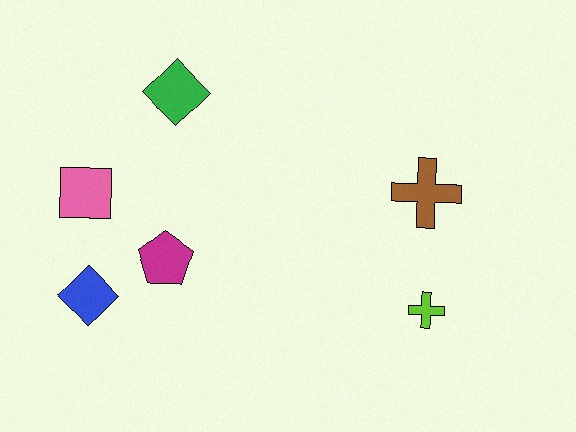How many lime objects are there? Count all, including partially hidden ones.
There is 1 lime object.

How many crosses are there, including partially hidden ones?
There are 2 crosses.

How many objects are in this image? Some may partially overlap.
There are 6 objects.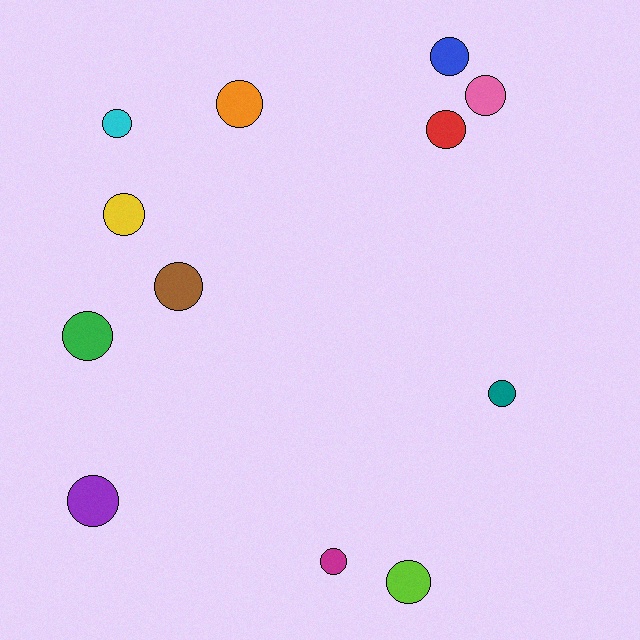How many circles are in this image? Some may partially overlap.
There are 12 circles.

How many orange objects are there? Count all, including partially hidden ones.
There is 1 orange object.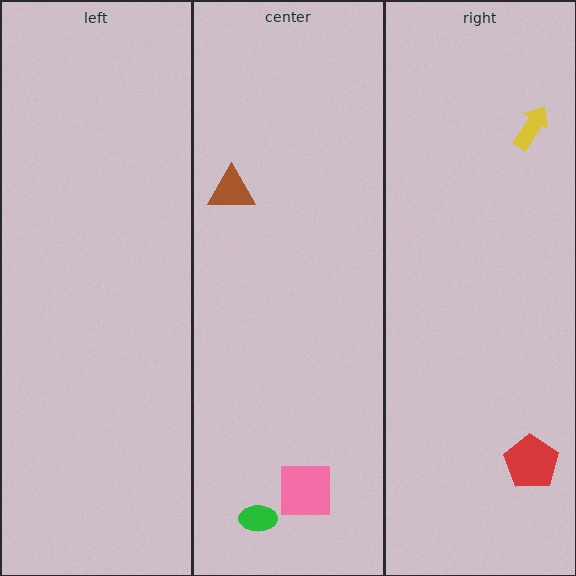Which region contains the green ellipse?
The center region.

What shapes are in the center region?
The green ellipse, the pink square, the brown triangle.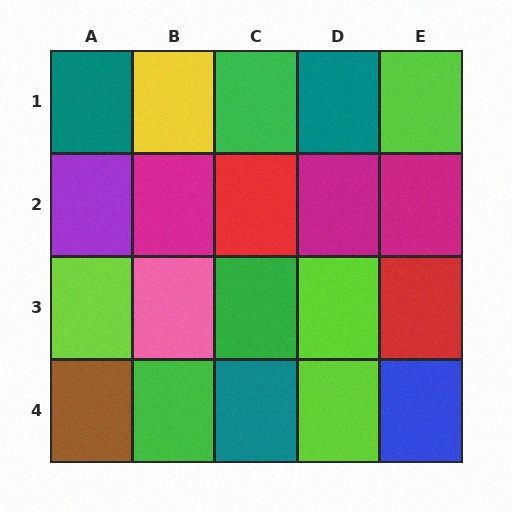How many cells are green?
3 cells are green.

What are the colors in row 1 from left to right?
Teal, yellow, green, teal, lime.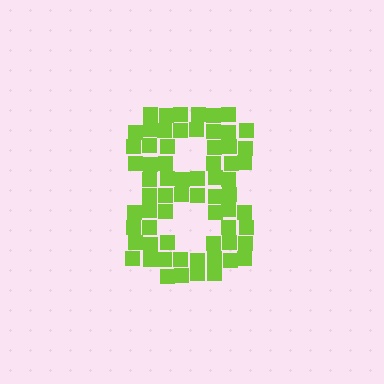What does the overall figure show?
The overall figure shows the digit 8.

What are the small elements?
The small elements are squares.